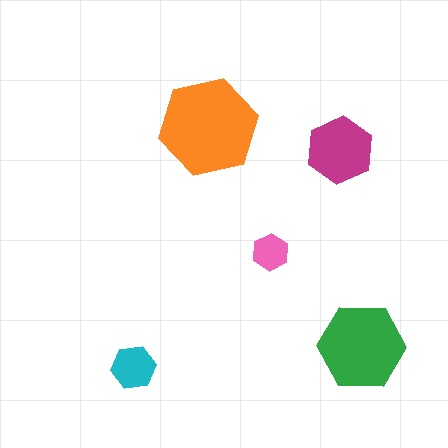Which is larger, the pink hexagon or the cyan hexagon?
The cyan one.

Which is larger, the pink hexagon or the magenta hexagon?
The magenta one.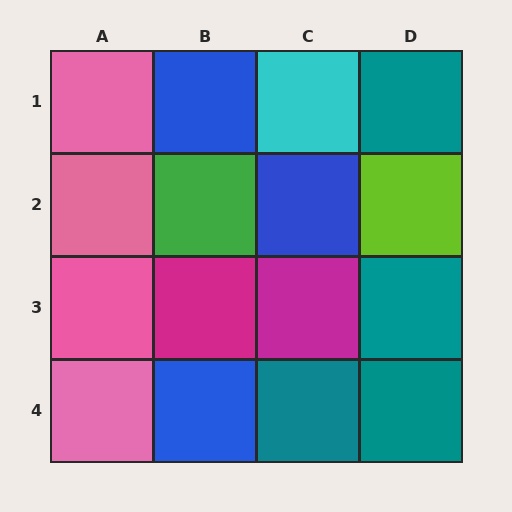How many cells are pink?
4 cells are pink.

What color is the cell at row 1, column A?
Pink.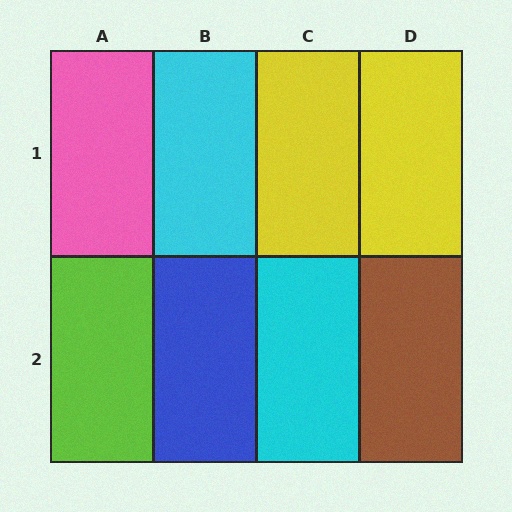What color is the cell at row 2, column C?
Cyan.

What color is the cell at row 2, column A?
Lime.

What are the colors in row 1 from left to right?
Pink, cyan, yellow, yellow.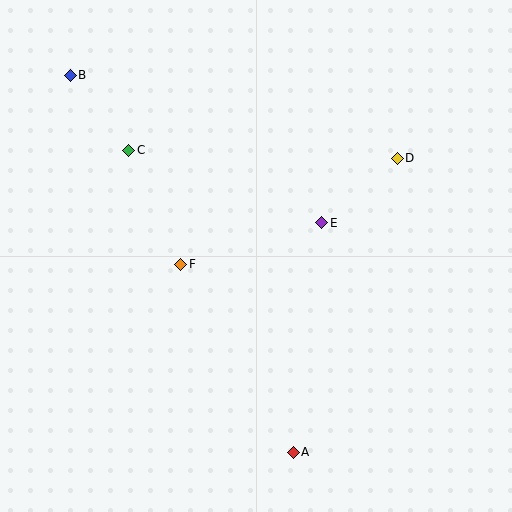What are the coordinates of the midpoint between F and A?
The midpoint between F and A is at (237, 358).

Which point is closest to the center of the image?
Point E at (322, 223) is closest to the center.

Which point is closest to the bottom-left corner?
Point A is closest to the bottom-left corner.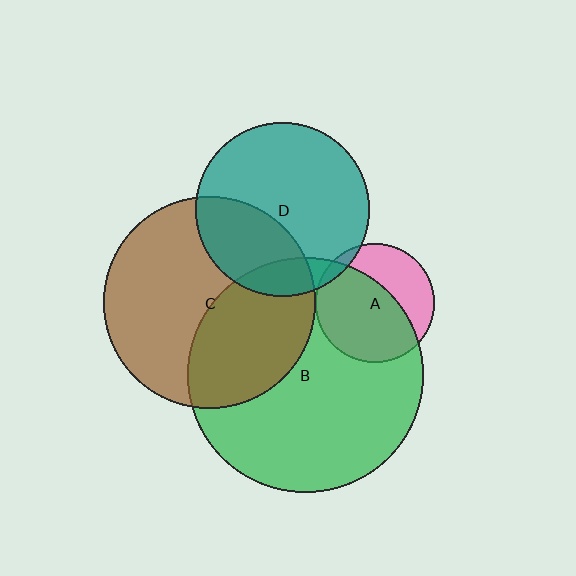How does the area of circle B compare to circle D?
Approximately 1.8 times.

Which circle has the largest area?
Circle B (green).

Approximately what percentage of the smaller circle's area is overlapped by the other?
Approximately 15%.